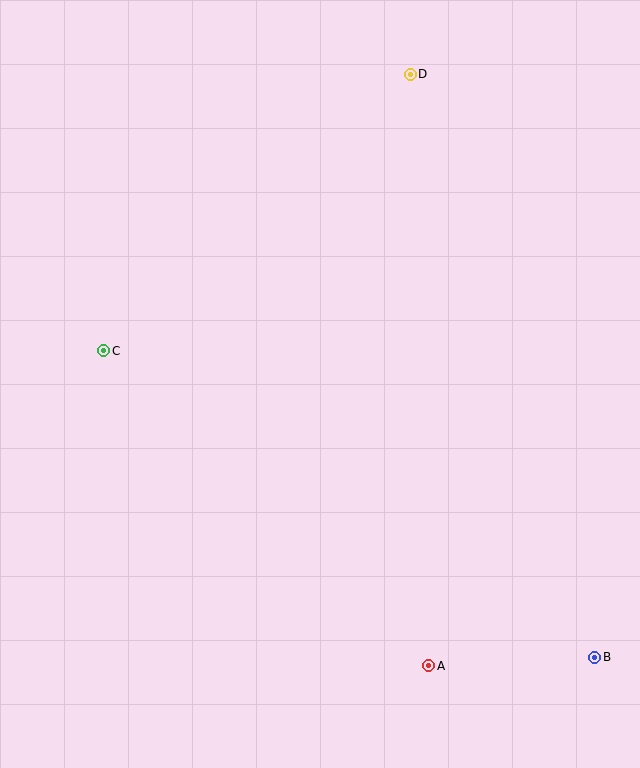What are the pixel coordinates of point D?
Point D is at (410, 74).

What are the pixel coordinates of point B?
Point B is at (595, 657).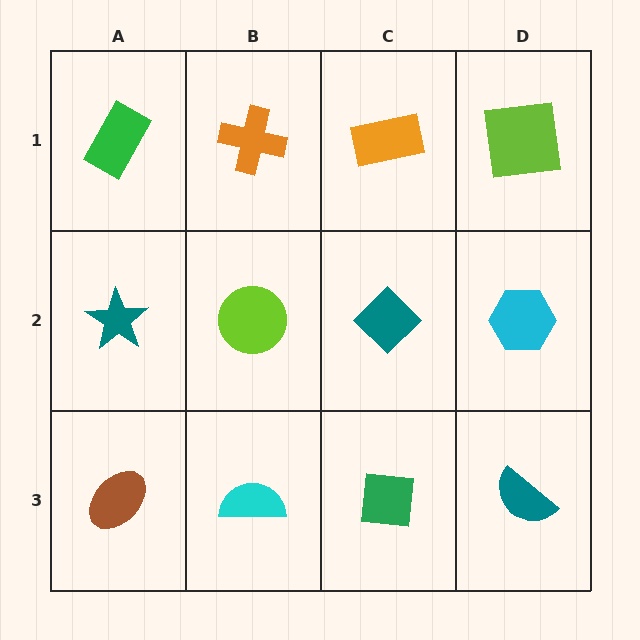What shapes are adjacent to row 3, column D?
A cyan hexagon (row 2, column D), a green square (row 3, column C).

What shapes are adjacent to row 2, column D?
A lime square (row 1, column D), a teal semicircle (row 3, column D), a teal diamond (row 2, column C).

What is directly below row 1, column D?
A cyan hexagon.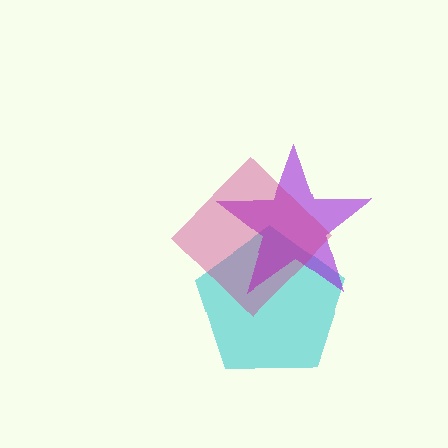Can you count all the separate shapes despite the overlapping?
Yes, there are 3 separate shapes.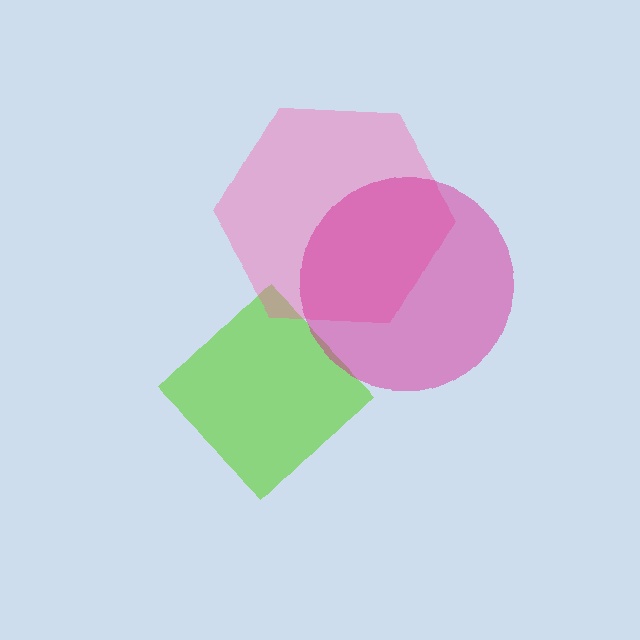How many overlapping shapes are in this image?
There are 3 overlapping shapes in the image.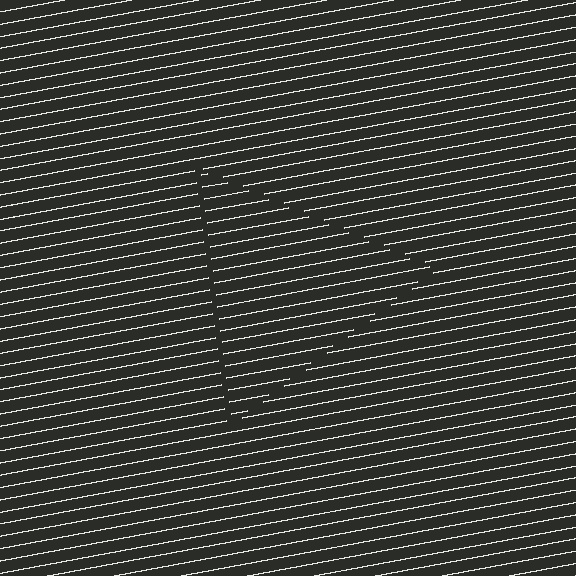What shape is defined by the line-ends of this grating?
An illusory triangle. The interior of the shape contains the same grating, shifted by half a period — the contour is defined by the phase discontinuity where line-ends from the inner and outer gratings abut.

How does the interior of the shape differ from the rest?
The interior of the shape contains the same grating, shifted by half a period — the contour is defined by the phase discontinuity where line-ends from the inner and outer gratings abut.